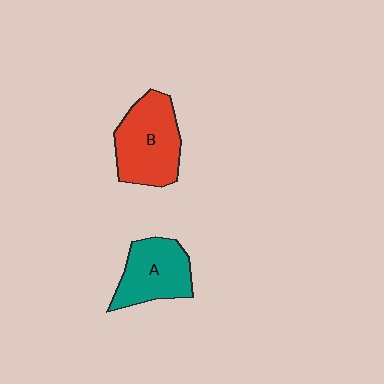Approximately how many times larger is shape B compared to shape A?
Approximately 1.2 times.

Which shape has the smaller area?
Shape A (teal).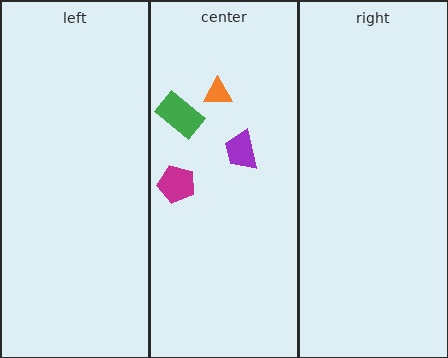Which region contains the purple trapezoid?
The center region.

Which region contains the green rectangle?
The center region.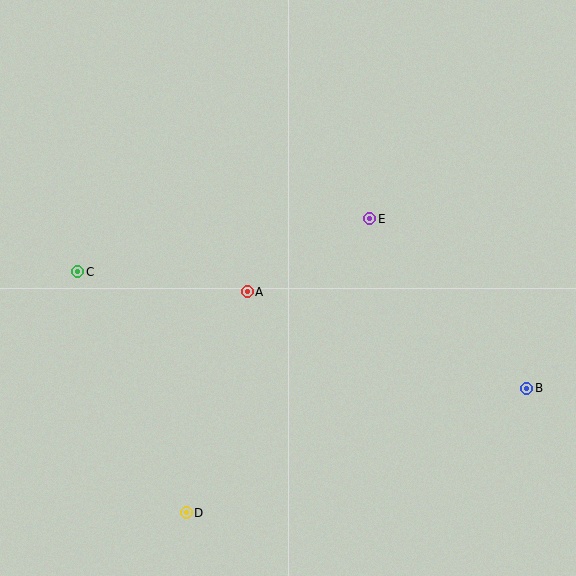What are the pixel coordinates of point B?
Point B is at (527, 388).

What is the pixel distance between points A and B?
The distance between A and B is 296 pixels.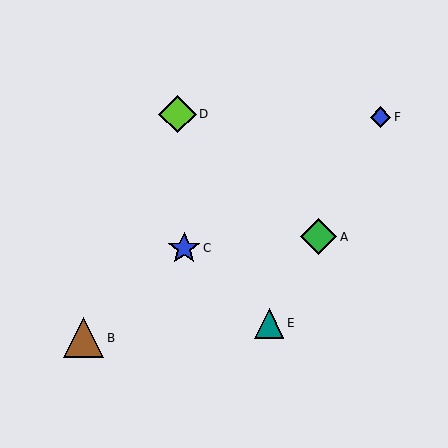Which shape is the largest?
The brown triangle (labeled B) is the largest.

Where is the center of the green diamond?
The center of the green diamond is at (319, 237).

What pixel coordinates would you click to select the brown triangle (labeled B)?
Click at (84, 338) to select the brown triangle B.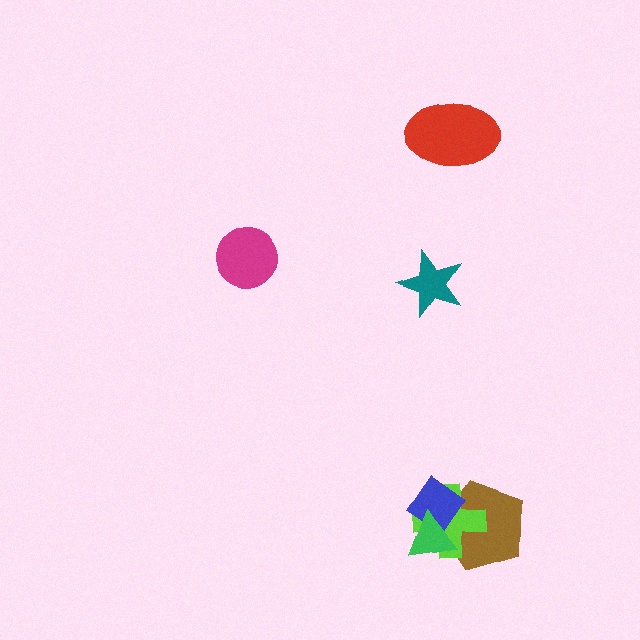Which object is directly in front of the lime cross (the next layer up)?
The blue diamond is directly in front of the lime cross.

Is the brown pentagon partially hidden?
Yes, it is partially covered by another shape.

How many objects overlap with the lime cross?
3 objects overlap with the lime cross.